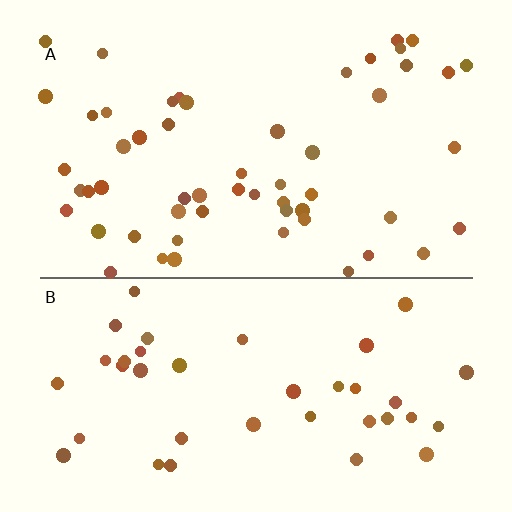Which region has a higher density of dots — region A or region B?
A (the top).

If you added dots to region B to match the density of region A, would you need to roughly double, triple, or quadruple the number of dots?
Approximately double.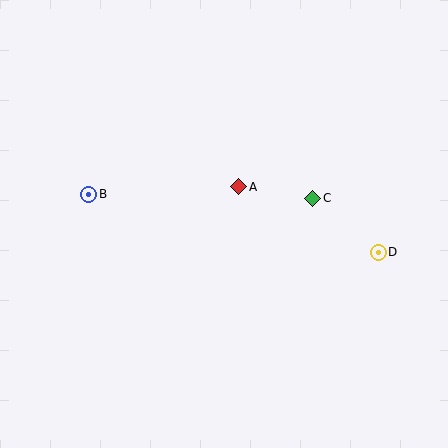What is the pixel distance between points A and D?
The distance between A and D is 154 pixels.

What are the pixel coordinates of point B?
Point B is at (89, 194).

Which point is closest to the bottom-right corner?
Point D is closest to the bottom-right corner.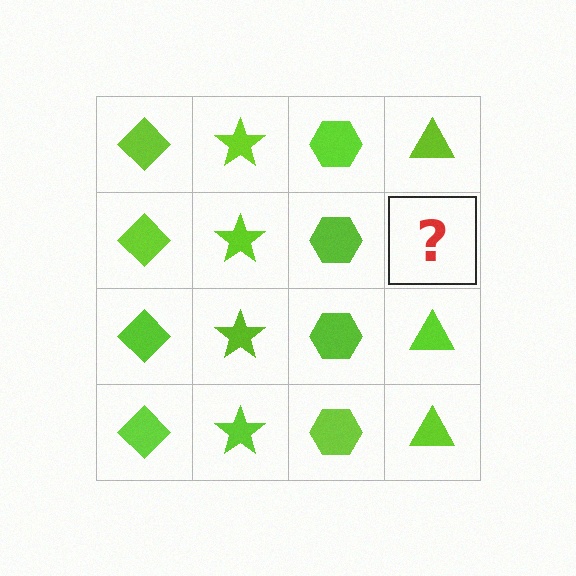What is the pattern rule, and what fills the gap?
The rule is that each column has a consistent shape. The gap should be filled with a lime triangle.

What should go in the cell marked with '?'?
The missing cell should contain a lime triangle.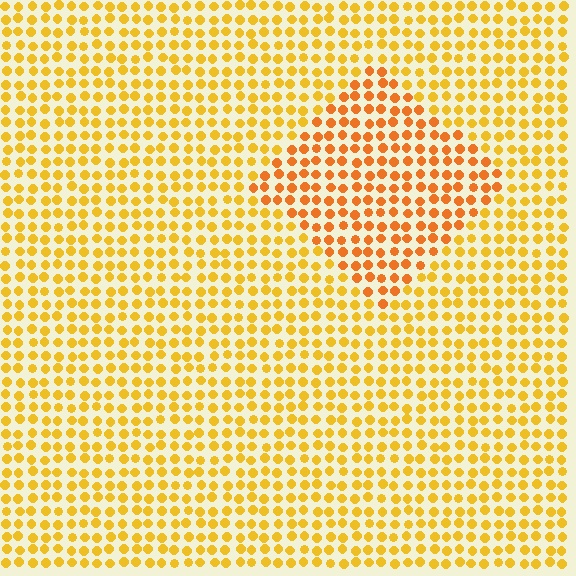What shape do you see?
I see a diamond.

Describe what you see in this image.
The image is filled with small yellow elements in a uniform arrangement. A diamond-shaped region is visible where the elements are tinted to a slightly different hue, forming a subtle color boundary.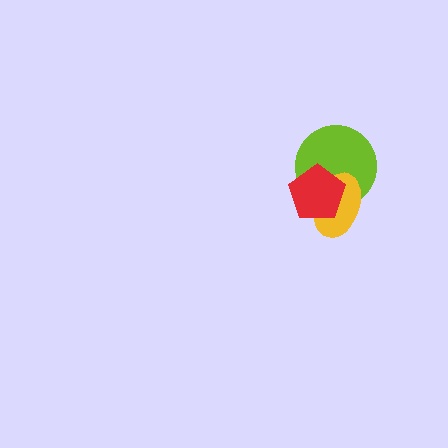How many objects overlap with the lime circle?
2 objects overlap with the lime circle.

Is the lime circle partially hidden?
Yes, it is partially covered by another shape.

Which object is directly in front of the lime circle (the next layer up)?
The yellow ellipse is directly in front of the lime circle.